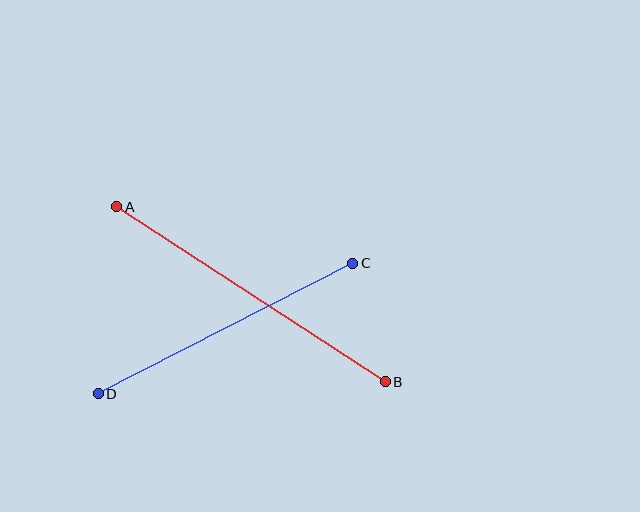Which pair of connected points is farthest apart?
Points A and B are farthest apart.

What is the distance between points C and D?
The distance is approximately 286 pixels.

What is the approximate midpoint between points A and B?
The midpoint is at approximately (251, 294) pixels.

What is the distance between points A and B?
The distance is approximately 321 pixels.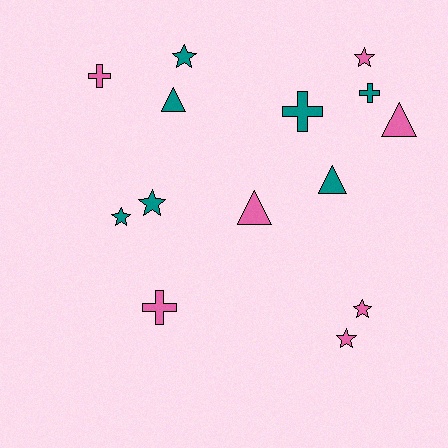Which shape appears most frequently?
Star, with 6 objects.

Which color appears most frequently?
Teal, with 7 objects.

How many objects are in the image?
There are 14 objects.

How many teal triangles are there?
There are 2 teal triangles.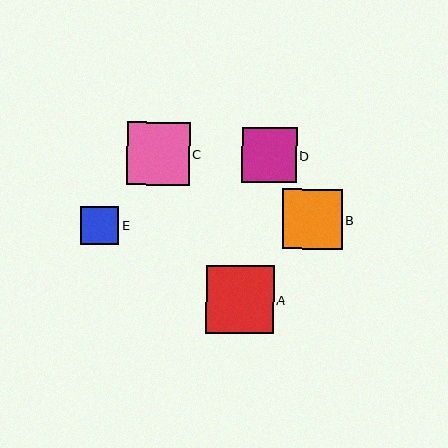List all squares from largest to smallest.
From largest to smallest: A, C, B, D, E.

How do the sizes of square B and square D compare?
Square B and square D are approximately the same size.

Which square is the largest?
Square A is the largest with a size of approximately 68 pixels.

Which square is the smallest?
Square E is the smallest with a size of approximately 38 pixels.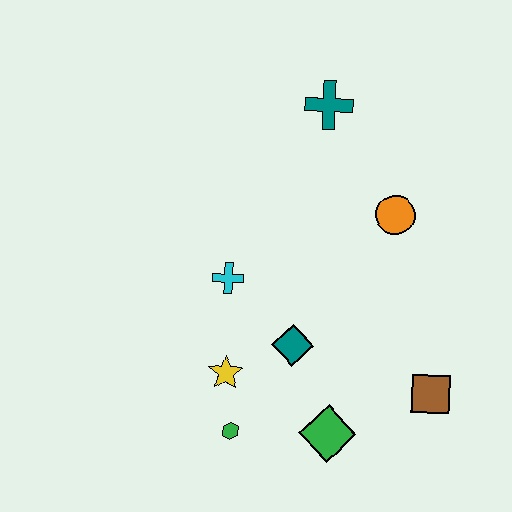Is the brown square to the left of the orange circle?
No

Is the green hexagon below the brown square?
Yes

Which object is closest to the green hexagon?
The yellow star is closest to the green hexagon.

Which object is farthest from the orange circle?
The green hexagon is farthest from the orange circle.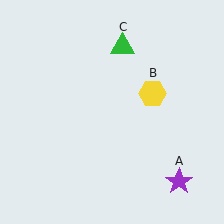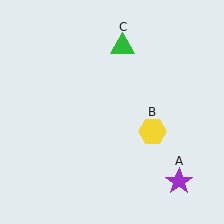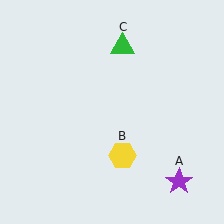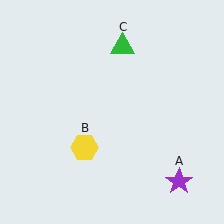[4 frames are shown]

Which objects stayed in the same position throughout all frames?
Purple star (object A) and green triangle (object C) remained stationary.